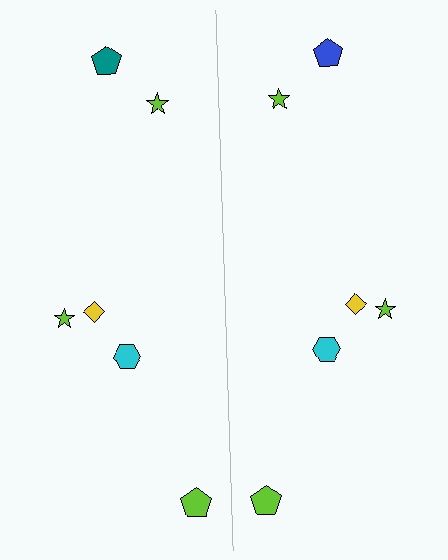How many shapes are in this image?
There are 12 shapes in this image.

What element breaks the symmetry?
The blue pentagon on the right side breaks the symmetry — its mirror counterpart is teal.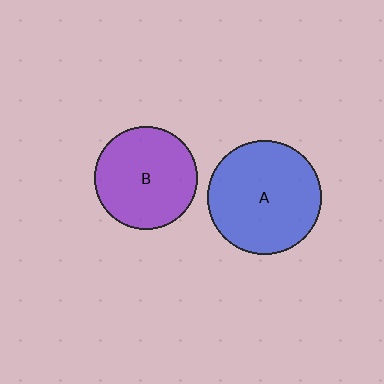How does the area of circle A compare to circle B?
Approximately 1.2 times.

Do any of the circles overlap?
No, none of the circles overlap.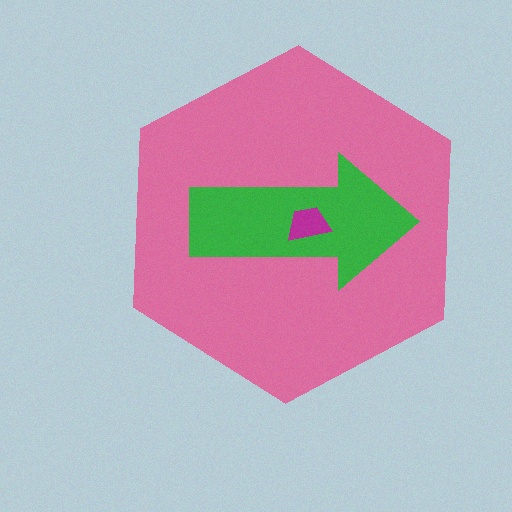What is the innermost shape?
The magenta trapezoid.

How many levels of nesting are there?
3.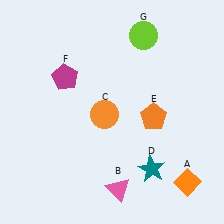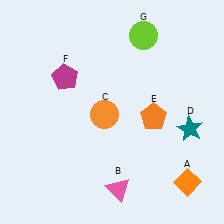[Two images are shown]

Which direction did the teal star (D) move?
The teal star (D) moved up.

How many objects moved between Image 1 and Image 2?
1 object moved between the two images.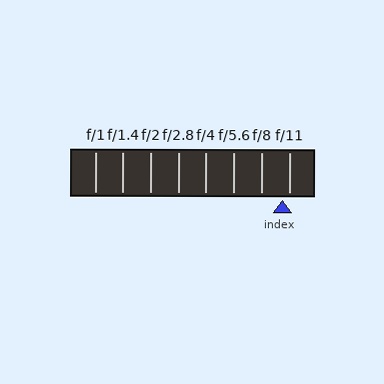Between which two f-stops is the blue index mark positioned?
The index mark is between f/8 and f/11.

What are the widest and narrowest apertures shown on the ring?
The widest aperture shown is f/1 and the narrowest is f/11.